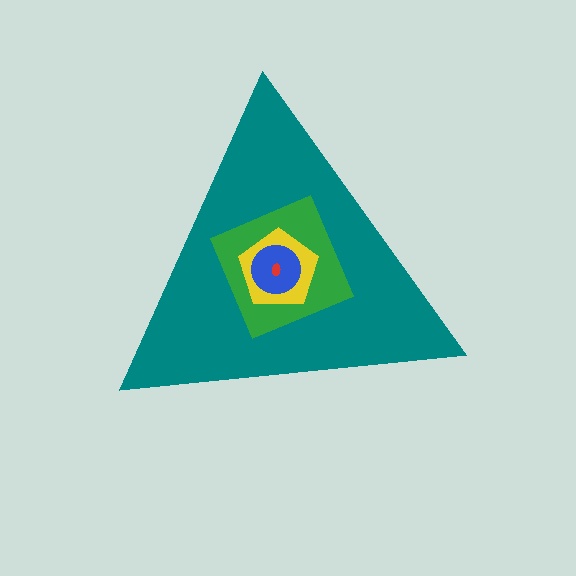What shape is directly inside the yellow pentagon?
The blue circle.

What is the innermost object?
The red ellipse.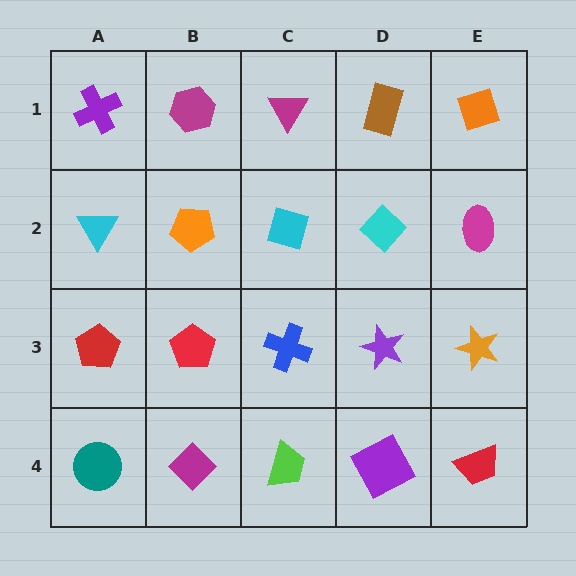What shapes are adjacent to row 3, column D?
A cyan diamond (row 2, column D), a purple square (row 4, column D), a blue cross (row 3, column C), an orange star (row 3, column E).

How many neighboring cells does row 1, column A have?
2.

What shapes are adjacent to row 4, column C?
A blue cross (row 3, column C), a magenta diamond (row 4, column B), a purple square (row 4, column D).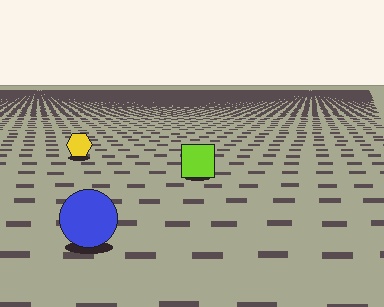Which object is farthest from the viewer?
The yellow hexagon is farthest from the viewer. It appears smaller and the ground texture around it is denser.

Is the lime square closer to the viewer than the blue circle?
No. The blue circle is closer — you can tell from the texture gradient: the ground texture is coarser near it.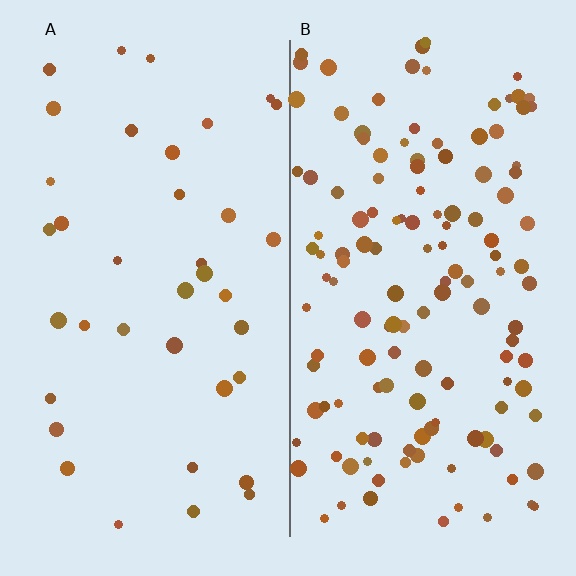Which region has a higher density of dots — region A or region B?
B (the right).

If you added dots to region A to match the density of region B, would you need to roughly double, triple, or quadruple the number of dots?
Approximately quadruple.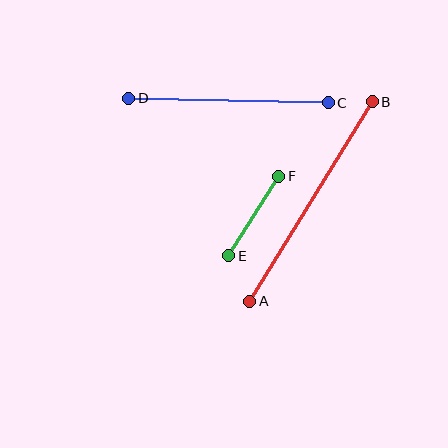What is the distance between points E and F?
The distance is approximately 94 pixels.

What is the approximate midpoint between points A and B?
The midpoint is at approximately (311, 201) pixels.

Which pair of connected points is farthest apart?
Points A and B are farthest apart.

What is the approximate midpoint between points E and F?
The midpoint is at approximately (254, 216) pixels.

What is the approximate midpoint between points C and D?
The midpoint is at approximately (228, 101) pixels.